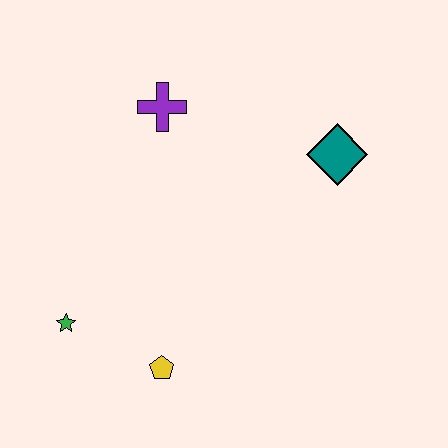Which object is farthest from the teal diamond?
The green star is farthest from the teal diamond.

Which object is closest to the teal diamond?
The purple cross is closest to the teal diamond.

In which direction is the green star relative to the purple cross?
The green star is below the purple cross.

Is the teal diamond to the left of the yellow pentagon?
No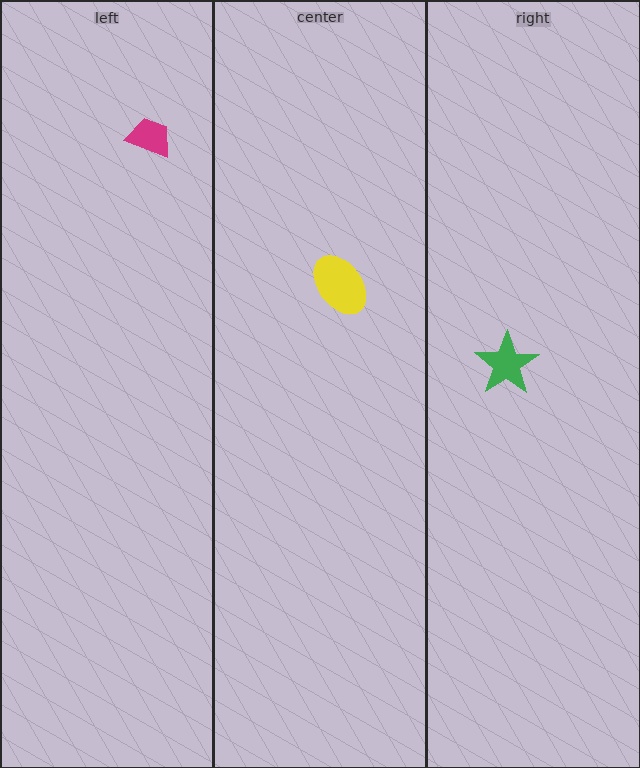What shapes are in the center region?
The yellow ellipse.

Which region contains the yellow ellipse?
The center region.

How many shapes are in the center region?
1.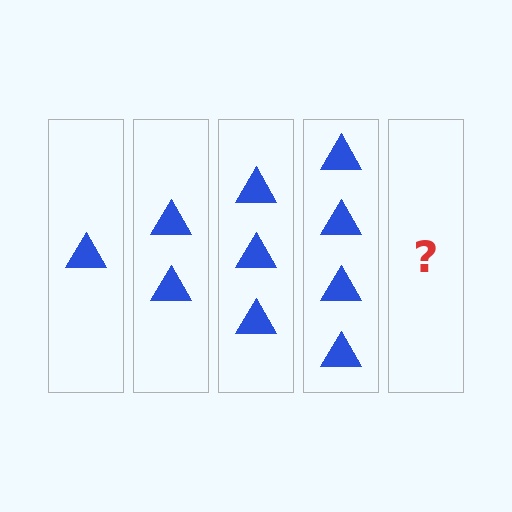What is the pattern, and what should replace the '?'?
The pattern is that each step adds one more triangle. The '?' should be 5 triangles.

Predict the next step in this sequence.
The next step is 5 triangles.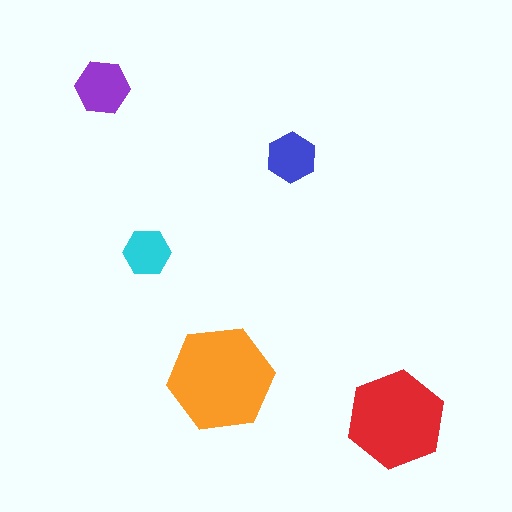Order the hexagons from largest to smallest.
the orange one, the red one, the purple one, the blue one, the cyan one.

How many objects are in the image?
There are 5 objects in the image.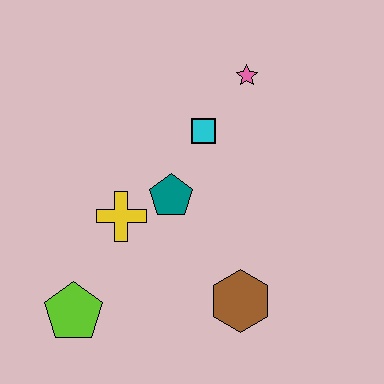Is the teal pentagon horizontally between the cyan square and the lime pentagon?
Yes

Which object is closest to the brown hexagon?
The teal pentagon is closest to the brown hexagon.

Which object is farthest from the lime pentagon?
The pink star is farthest from the lime pentagon.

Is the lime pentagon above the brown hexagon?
No